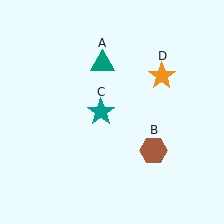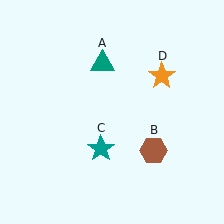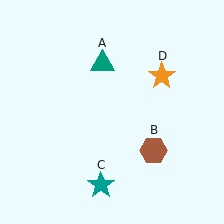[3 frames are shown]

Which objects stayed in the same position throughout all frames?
Teal triangle (object A) and brown hexagon (object B) and orange star (object D) remained stationary.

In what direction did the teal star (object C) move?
The teal star (object C) moved down.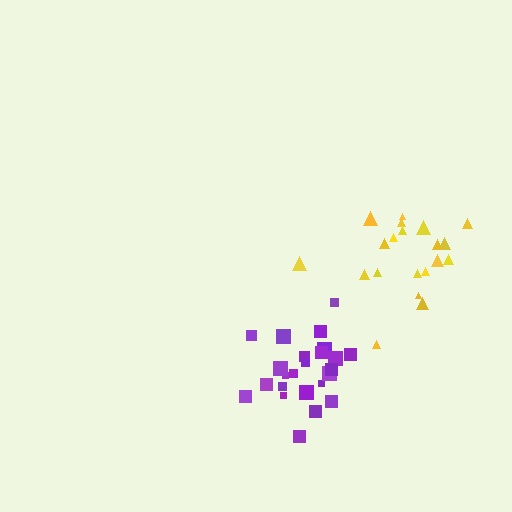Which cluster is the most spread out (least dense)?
Yellow.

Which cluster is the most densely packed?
Purple.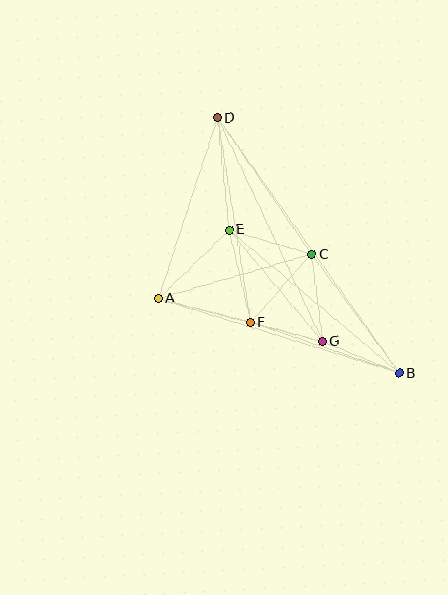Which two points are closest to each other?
Points F and G are closest to each other.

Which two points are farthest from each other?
Points B and D are farthest from each other.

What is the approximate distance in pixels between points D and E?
The distance between D and E is approximately 112 pixels.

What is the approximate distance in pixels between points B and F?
The distance between B and F is approximately 157 pixels.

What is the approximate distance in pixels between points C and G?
The distance between C and G is approximately 88 pixels.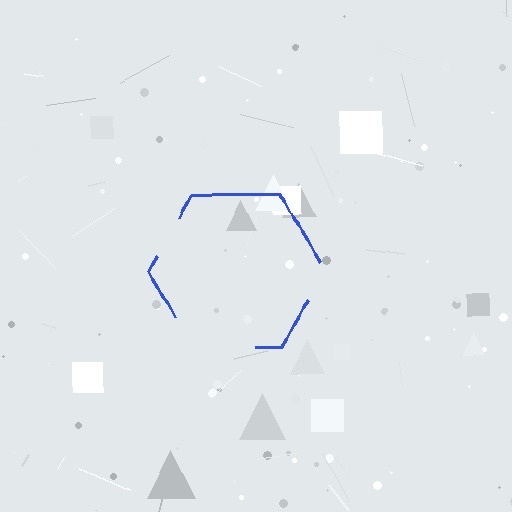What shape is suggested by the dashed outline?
The dashed outline suggests a hexagon.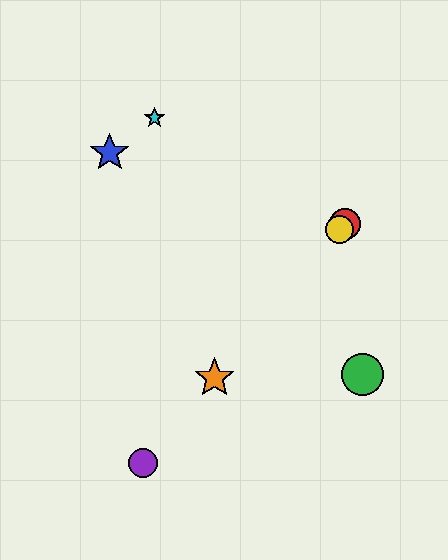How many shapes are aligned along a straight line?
4 shapes (the red circle, the yellow circle, the purple circle, the orange star) are aligned along a straight line.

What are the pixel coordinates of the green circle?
The green circle is at (362, 374).